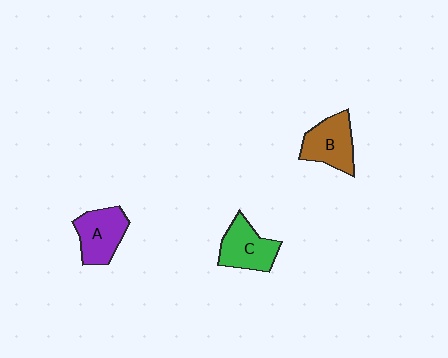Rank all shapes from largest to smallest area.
From largest to smallest: A (purple), C (green), B (brown).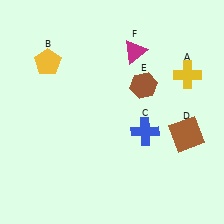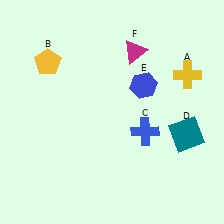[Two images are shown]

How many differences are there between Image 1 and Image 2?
There are 2 differences between the two images.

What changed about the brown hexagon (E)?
In Image 1, E is brown. In Image 2, it changed to blue.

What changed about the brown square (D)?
In Image 1, D is brown. In Image 2, it changed to teal.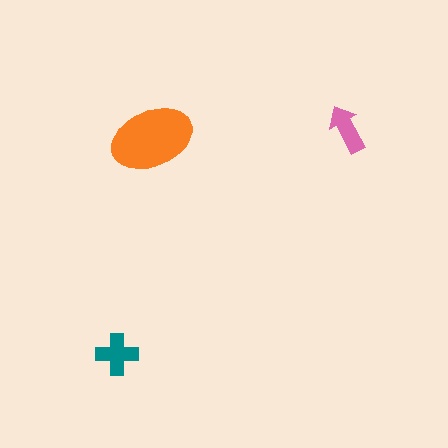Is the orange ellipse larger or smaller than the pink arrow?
Larger.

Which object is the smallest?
The pink arrow.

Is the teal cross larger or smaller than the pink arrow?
Larger.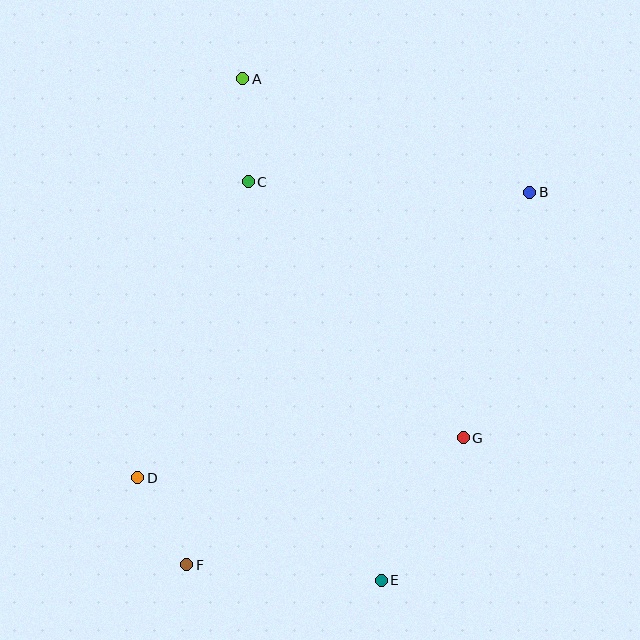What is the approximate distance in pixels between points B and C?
The distance between B and C is approximately 282 pixels.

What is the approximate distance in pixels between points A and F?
The distance between A and F is approximately 489 pixels.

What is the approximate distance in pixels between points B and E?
The distance between B and E is approximately 415 pixels.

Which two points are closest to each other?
Points D and F are closest to each other.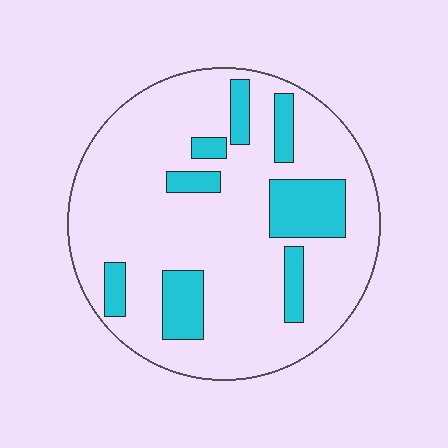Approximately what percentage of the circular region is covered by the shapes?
Approximately 20%.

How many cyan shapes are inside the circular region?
8.